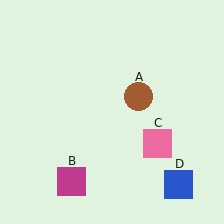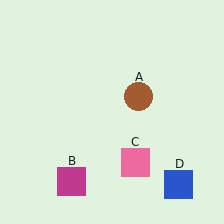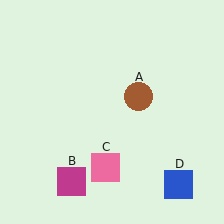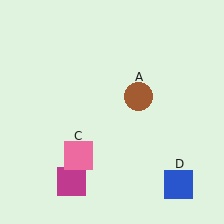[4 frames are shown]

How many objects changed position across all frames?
1 object changed position: pink square (object C).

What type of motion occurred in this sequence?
The pink square (object C) rotated clockwise around the center of the scene.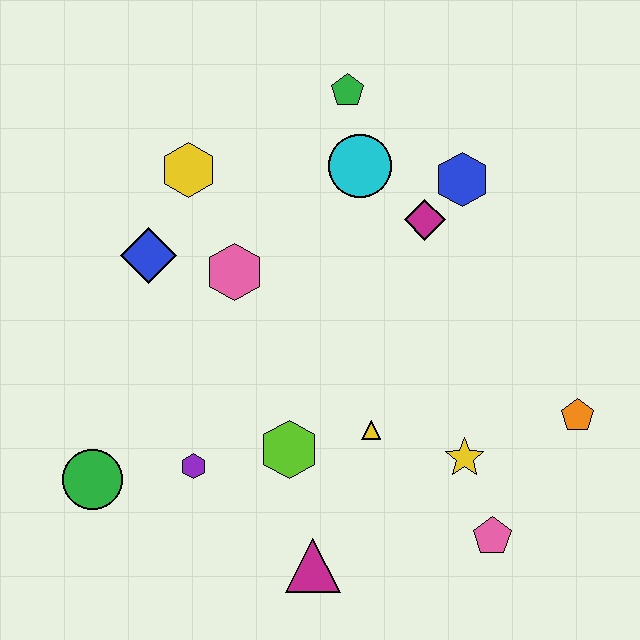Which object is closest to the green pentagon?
The cyan circle is closest to the green pentagon.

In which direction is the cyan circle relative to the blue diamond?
The cyan circle is to the right of the blue diamond.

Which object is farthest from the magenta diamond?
The green circle is farthest from the magenta diamond.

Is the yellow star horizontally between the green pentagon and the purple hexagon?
No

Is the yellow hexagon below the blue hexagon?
No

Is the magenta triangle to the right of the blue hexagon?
No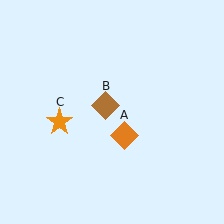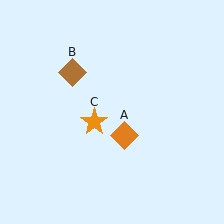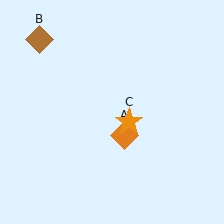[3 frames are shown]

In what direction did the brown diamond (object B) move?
The brown diamond (object B) moved up and to the left.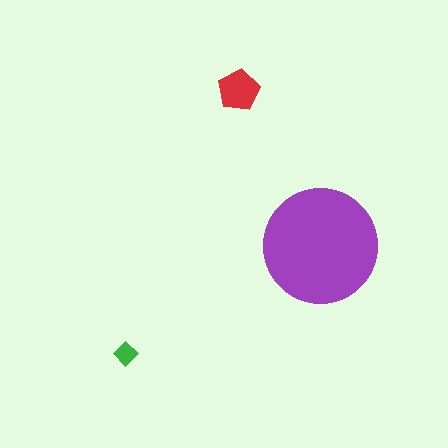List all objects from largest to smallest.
The purple circle, the red pentagon, the green diamond.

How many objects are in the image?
There are 3 objects in the image.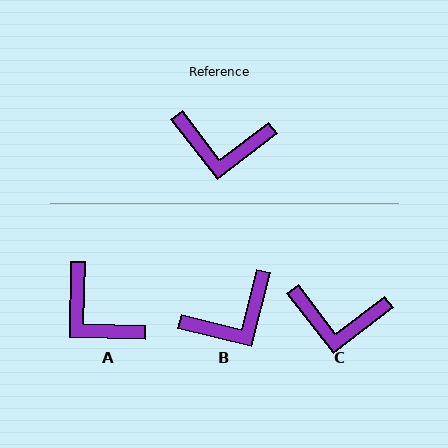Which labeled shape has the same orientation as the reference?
C.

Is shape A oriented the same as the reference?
No, it is off by about 39 degrees.